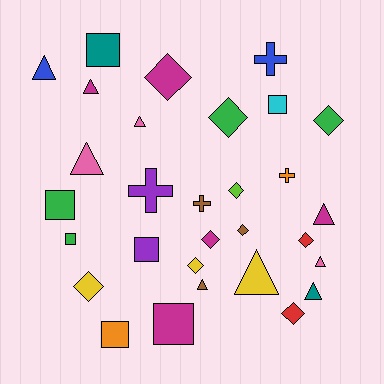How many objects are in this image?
There are 30 objects.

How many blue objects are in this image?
There are 2 blue objects.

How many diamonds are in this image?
There are 10 diamonds.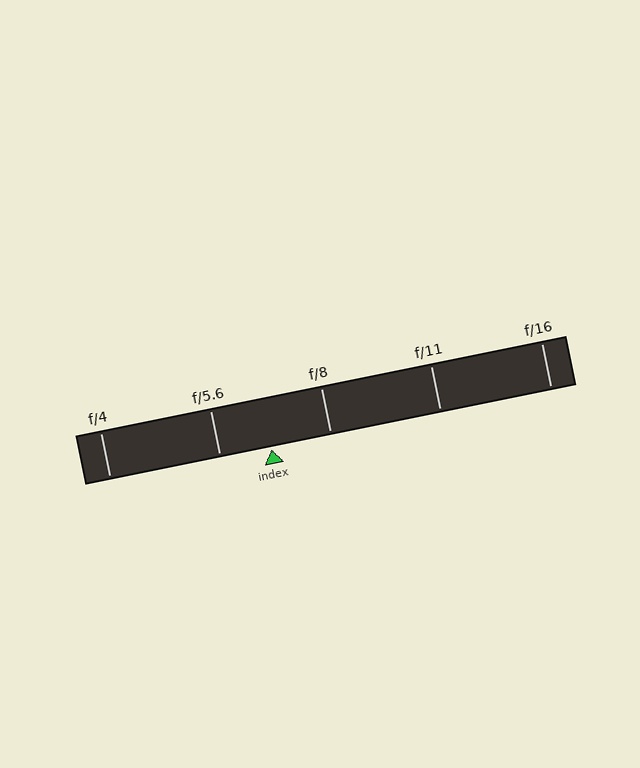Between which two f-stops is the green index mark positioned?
The index mark is between f/5.6 and f/8.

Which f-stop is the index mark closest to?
The index mark is closest to f/5.6.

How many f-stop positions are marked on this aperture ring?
There are 5 f-stop positions marked.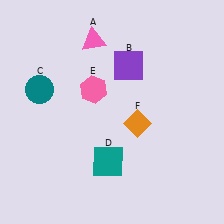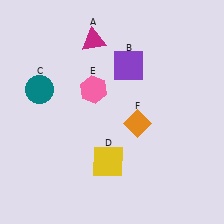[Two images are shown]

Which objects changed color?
A changed from pink to magenta. D changed from teal to yellow.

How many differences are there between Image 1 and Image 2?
There are 2 differences between the two images.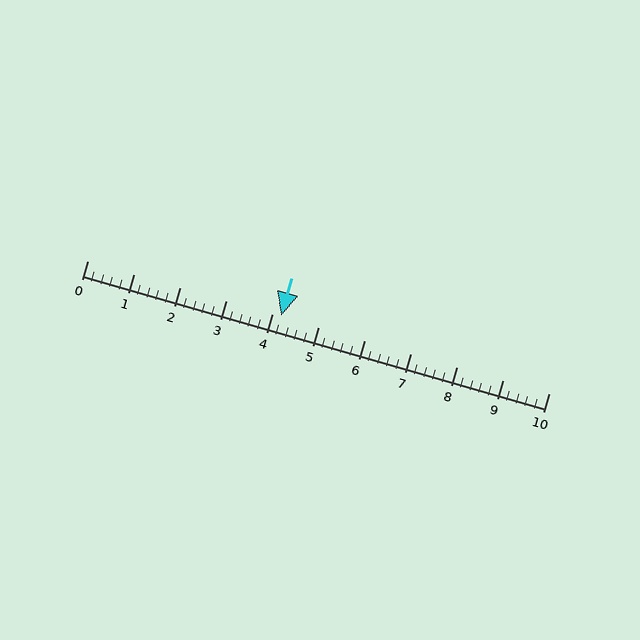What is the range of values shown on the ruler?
The ruler shows values from 0 to 10.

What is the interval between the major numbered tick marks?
The major tick marks are spaced 1 units apart.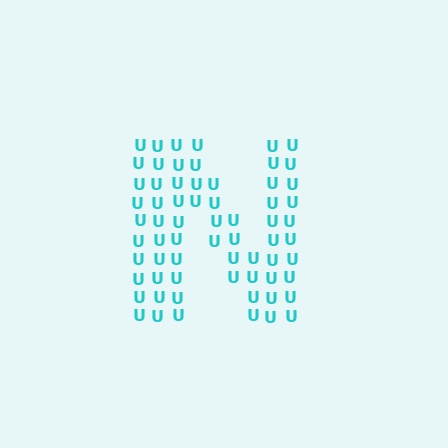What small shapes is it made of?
It is made of small letter U's.